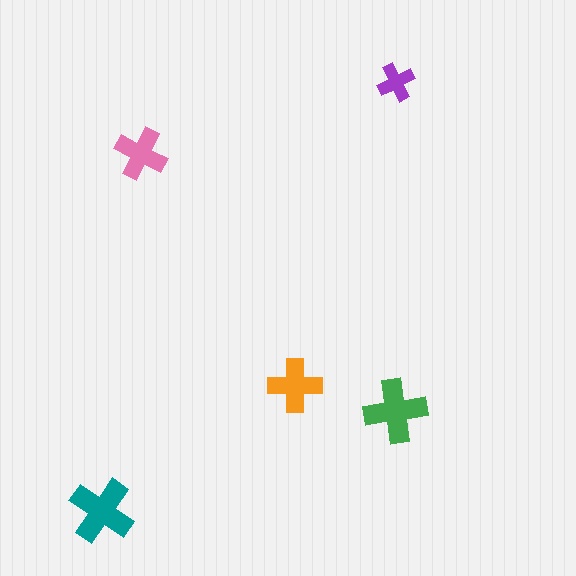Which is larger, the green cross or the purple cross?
The green one.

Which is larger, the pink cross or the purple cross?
The pink one.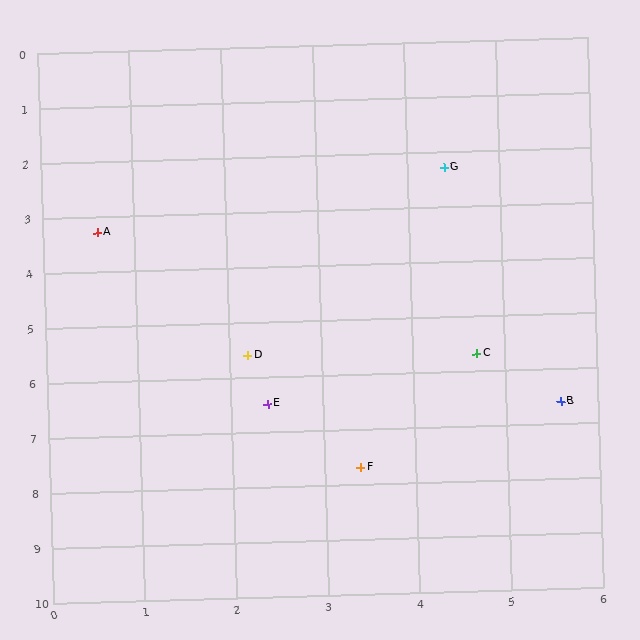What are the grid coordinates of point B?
Point B is at approximately (5.6, 6.6).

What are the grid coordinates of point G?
Point G is at approximately (4.4, 2.3).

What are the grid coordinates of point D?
Point D is at approximately (2.2, 5.6).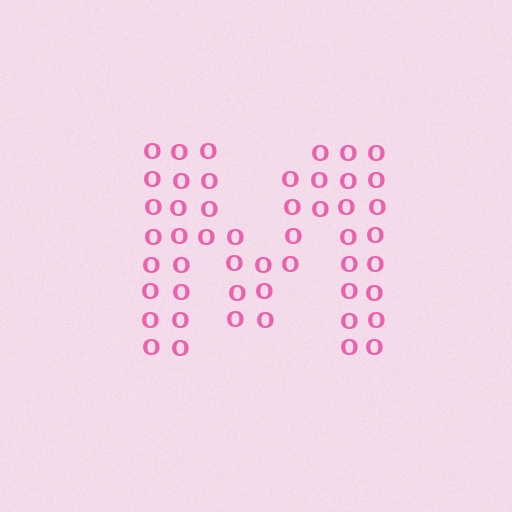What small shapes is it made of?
It is made of small letter O's.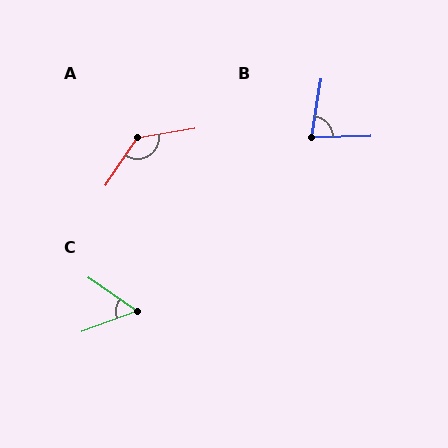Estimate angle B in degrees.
Approximately 79 degrees.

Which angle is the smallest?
C, at approximately 55 degrees.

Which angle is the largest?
A, at approximately 133 degrees.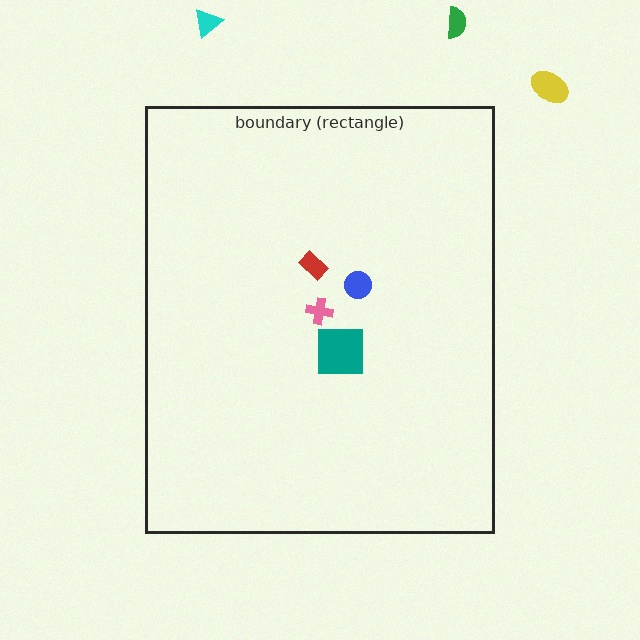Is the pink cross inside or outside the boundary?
Inside.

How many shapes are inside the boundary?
4 inside, 3 outside.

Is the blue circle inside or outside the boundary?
Inside.